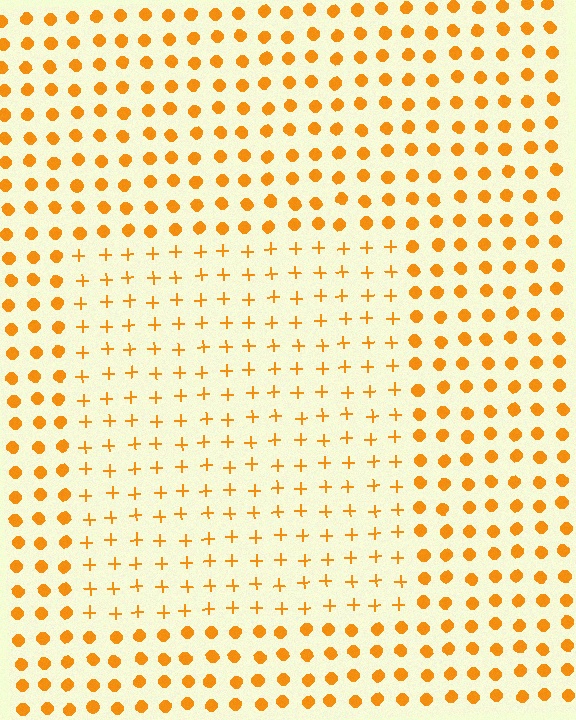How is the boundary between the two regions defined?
The boundary is defined by a change in element shape: plus signs inside vs. circles outside. All elements share the same color and spacing.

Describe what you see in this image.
The image is filled with small orange elements arranged in a uniform grid. A rectangle-shaped region contains plus signs, while the surrounding area contains circles. The boundary is defined purely by the change in element shape.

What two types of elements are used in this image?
The image uses plus signs inside the rectangle region and circles outside it.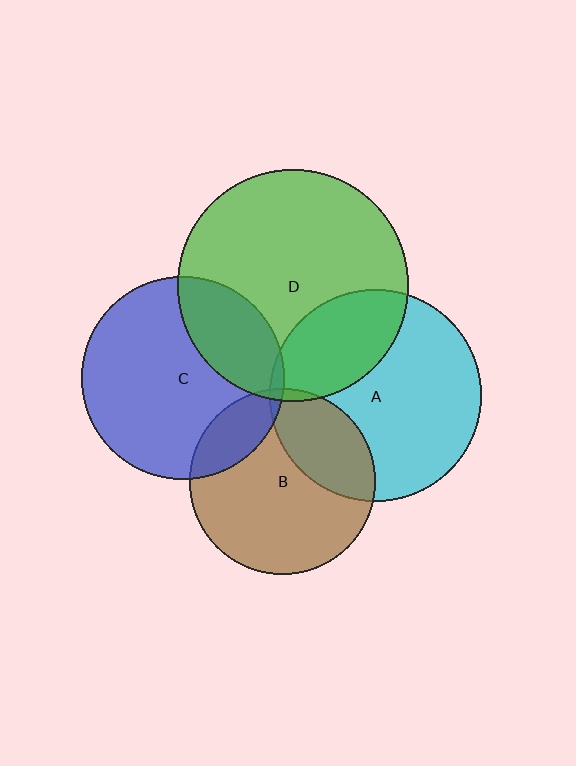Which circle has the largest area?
Circle D (green).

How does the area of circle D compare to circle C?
Approximately 1.3 times.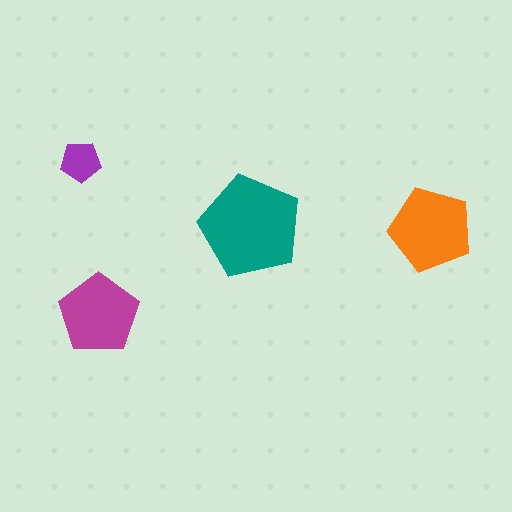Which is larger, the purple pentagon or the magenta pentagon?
The magenta one.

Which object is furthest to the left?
The purple pentagon is leftmost.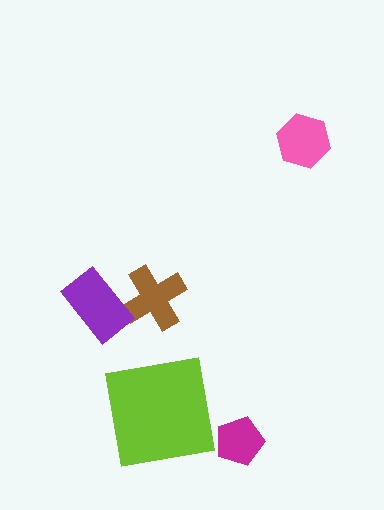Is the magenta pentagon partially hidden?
No, no other shape covers it.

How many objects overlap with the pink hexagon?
0 objects overlap with the pink hexagon.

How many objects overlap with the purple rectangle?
1 object overlaps with the purple rectangle.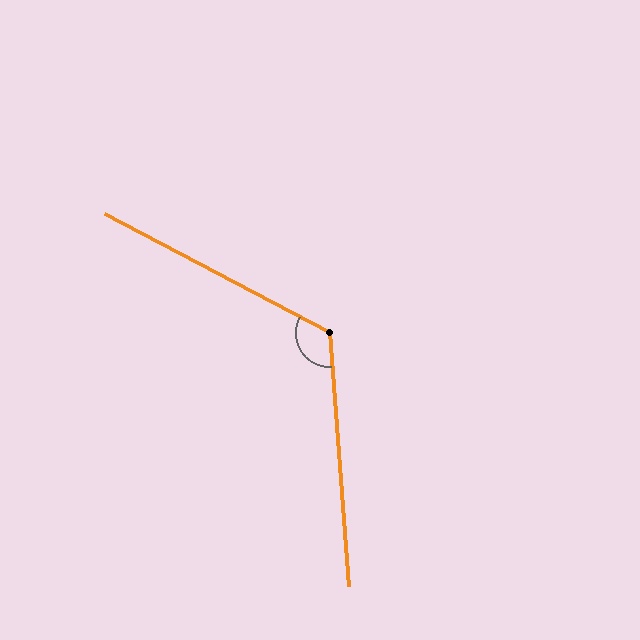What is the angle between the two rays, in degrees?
Approximately 122 degrees.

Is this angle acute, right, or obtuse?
It is obtuse.